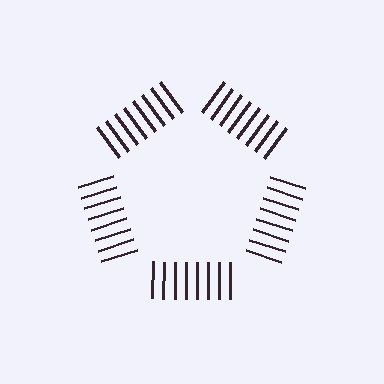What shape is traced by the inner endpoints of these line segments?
An illusory pentagon — the line segments terminate on its edges but no continuous stroke is drawn.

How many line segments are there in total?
40 — 8 along each of the 5 edges.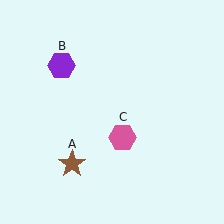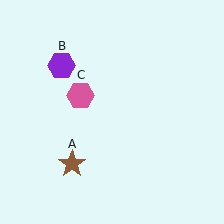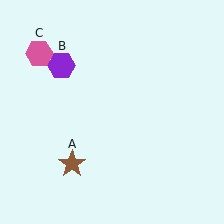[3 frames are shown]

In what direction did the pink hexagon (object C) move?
The pink hexagon (object C) moved up and to the left.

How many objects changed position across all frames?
1 object changed position: pink hexagon (object C).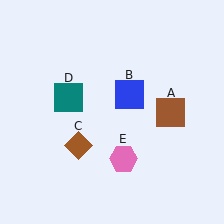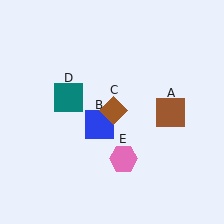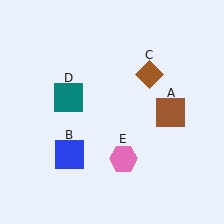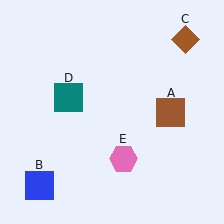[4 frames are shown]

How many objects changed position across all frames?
2 objects changed position: blue square (object B), brown diamond (object C).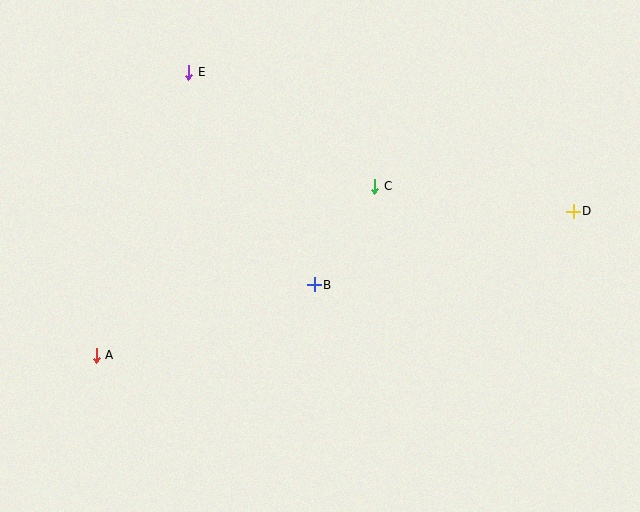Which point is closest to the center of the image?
Point B at (314, 285) is closest to the center.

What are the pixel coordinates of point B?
Point B is at (314, 285).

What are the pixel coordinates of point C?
Point C is at (375, 186).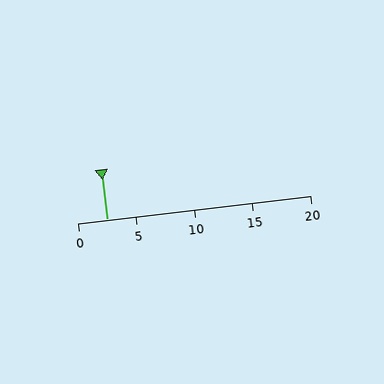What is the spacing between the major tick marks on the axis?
The major ticks are spaced 5 apart.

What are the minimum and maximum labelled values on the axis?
The axis runs from 0 to 20.